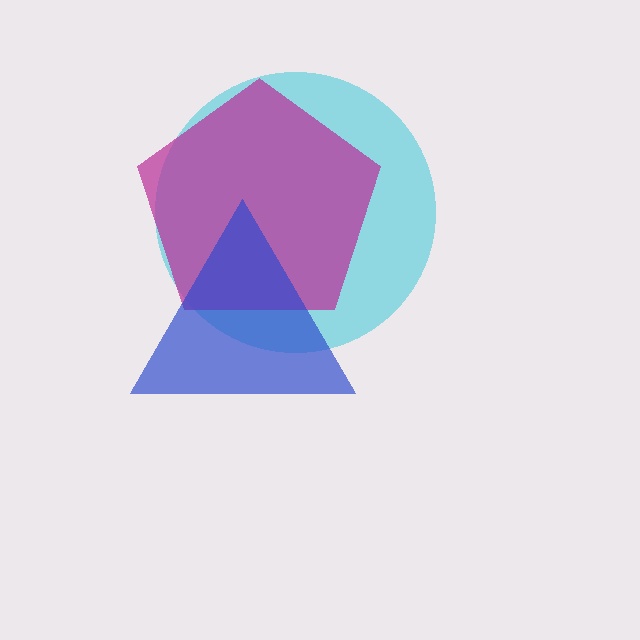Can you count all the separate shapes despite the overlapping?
Yes, there are 3 separate shapes.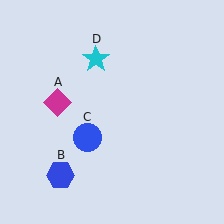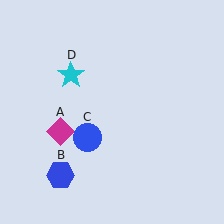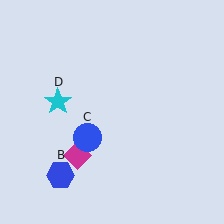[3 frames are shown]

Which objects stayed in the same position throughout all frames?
Blue hexagon (object B) and blue circle (object C) remained stationary.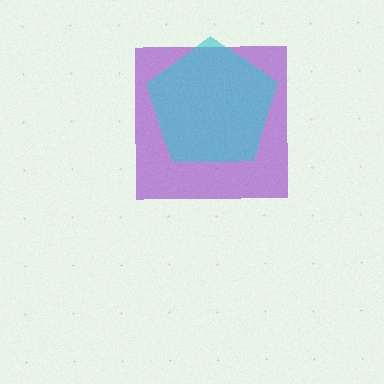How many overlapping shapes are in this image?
There are 2 overlapping shapes in the image.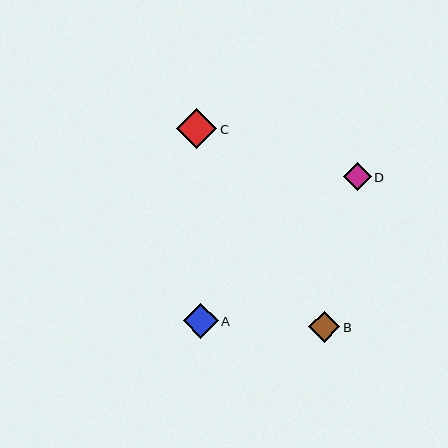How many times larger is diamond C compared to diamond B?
Diamond C is approximately 1.3 times the size of diamond B.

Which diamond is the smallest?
Diamond D is the smallest with a size of approximately 27 pixels.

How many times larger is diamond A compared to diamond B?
Diamond A is approximately 1.1 times the size of diamond B.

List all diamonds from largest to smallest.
From largest to smallest: C, A, B, D.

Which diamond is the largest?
Diamond C is the largest with a size of approximately 40 pixels.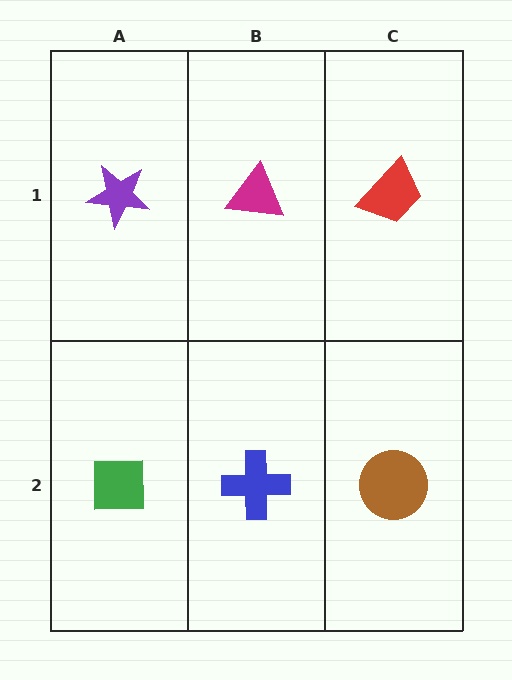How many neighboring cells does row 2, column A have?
2.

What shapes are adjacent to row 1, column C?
A brown circle (row 2, column C), a magenta triangle (row 1, column B).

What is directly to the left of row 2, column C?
A blue cross.